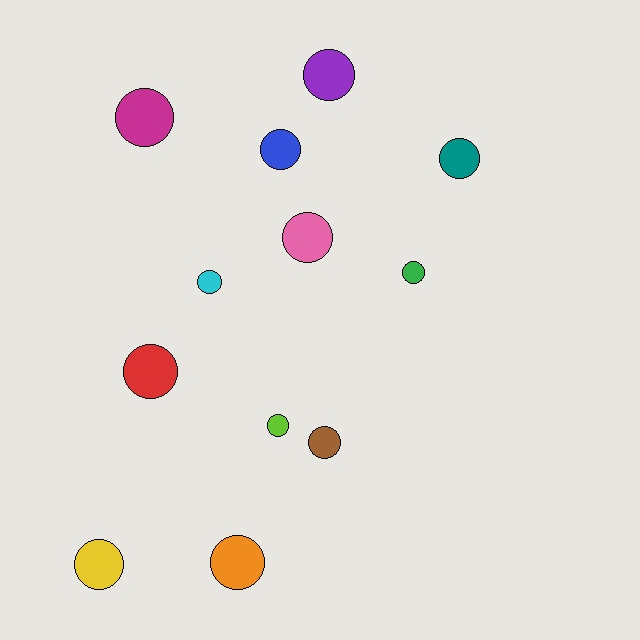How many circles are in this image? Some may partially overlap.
There are 12 circles.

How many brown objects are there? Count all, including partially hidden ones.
There is 1 brown object.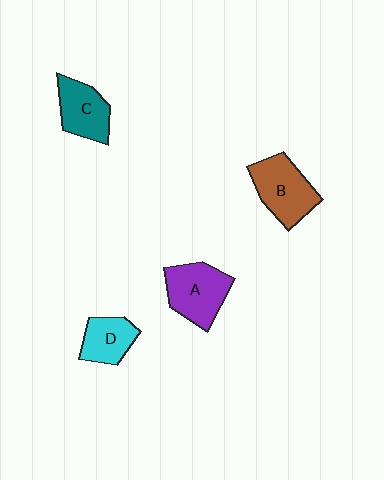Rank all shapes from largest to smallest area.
From largest to smallest: B (brown), A (purple), C (teal), D (cyan).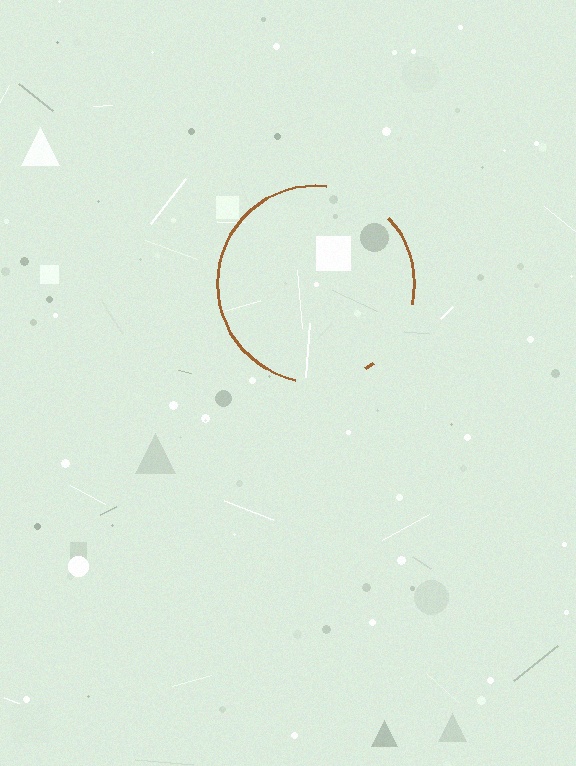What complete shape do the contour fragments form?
The contour fragments form a circle.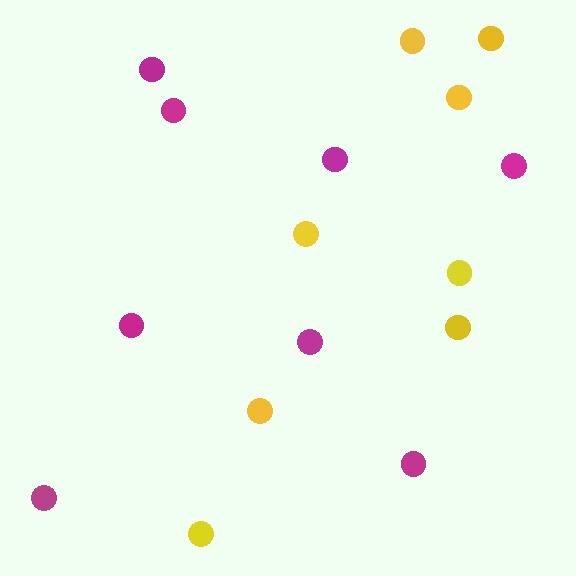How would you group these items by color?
There are 2 groups: one group of magenta circles (8) and one group of yellow circles (8).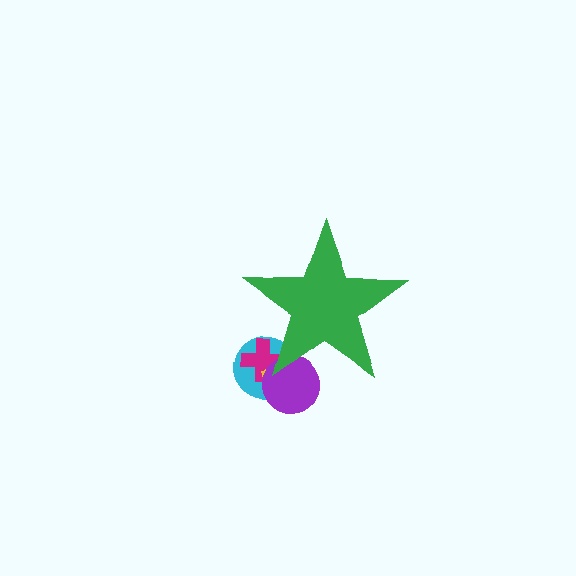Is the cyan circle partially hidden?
Yes, the cyan circle is partially hidden behind the green star.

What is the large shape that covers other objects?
A green star.